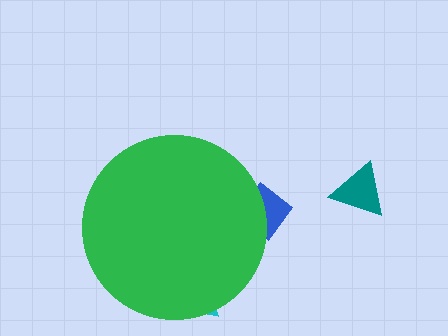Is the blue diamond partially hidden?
Yes, the blue diamond is partially hidden behind the green circle.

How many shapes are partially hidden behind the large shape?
2 shapes are partially hidden.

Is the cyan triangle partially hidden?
Yes, the cyan triangle is partially hidden behind the green circle.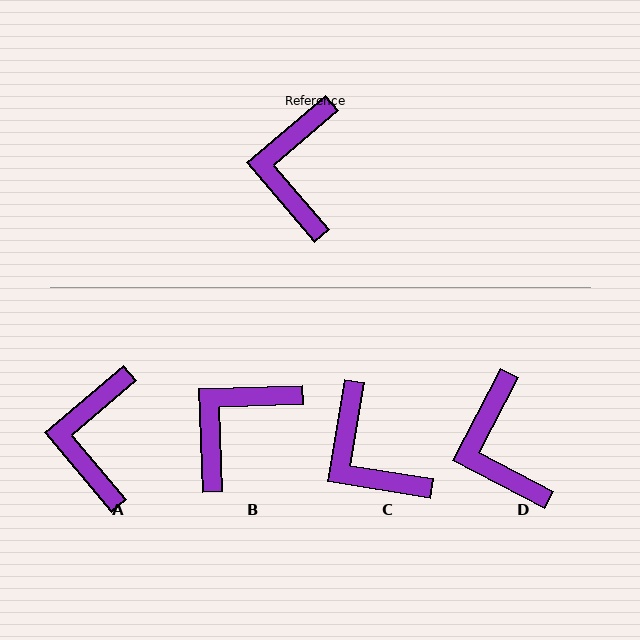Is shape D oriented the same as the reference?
No, it is off by about 22 degrees.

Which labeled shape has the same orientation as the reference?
A.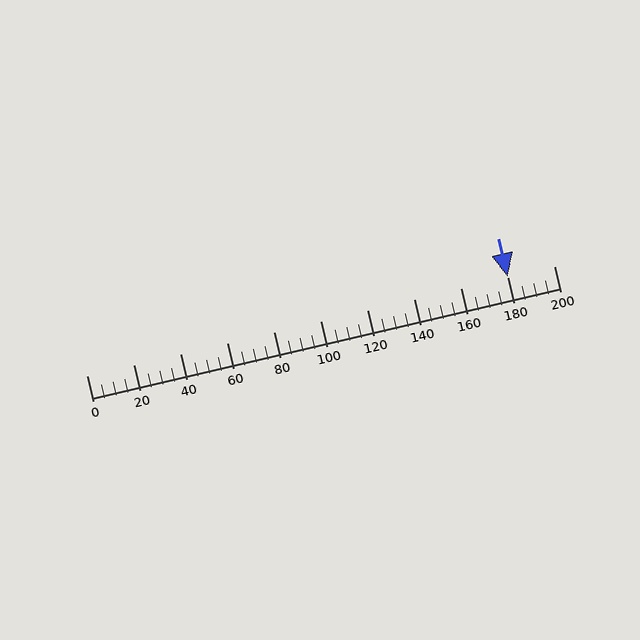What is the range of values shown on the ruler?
The ruler shows values from 0 to 200.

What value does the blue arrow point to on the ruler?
The blue arrow points to approximately 180.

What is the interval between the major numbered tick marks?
The major tick marks are spaced 20 units apart.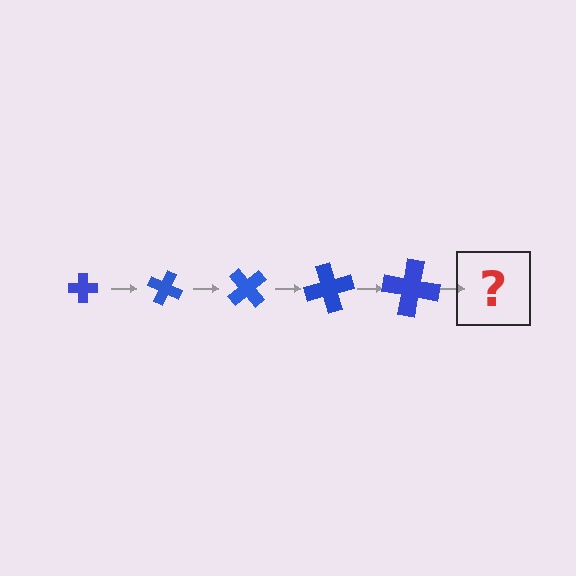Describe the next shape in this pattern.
It should be a cross, larger than the previous one and rotated 125 degrees from the start.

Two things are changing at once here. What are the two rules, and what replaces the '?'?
The two rules are that the cross grows larger each step and it rotates 25 degrees each step. The '?' should be a cross, larger than the previous one and rotated 125 degrees from the start.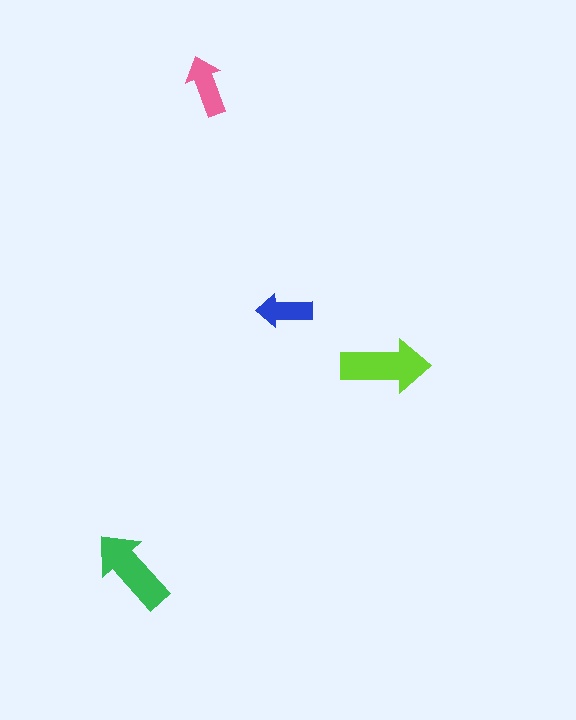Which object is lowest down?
The green arrow is bottommost.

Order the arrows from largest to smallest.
the lime one, the green one, the pink one, the blue one.